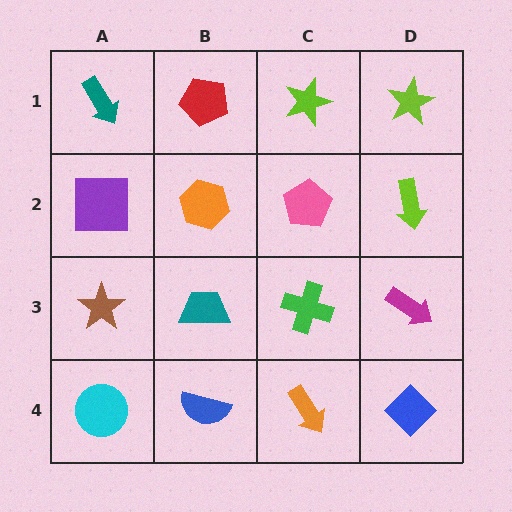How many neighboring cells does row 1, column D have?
2.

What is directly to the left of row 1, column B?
A teal arrow.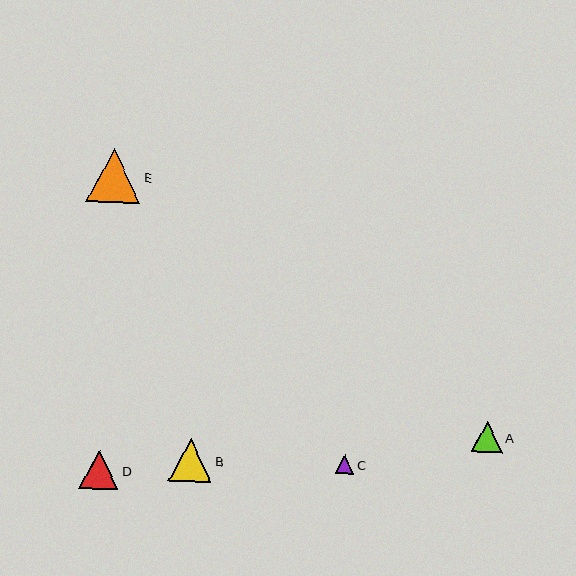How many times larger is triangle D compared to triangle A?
Triangle D is approximately 1.3 times the size of triangle A.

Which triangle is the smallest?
Triangle C is the smallest with a size of approximately 19 pixels.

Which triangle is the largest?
Triangle E is the largest with a size of approximately 54 pixels.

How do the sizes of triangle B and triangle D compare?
Triangle B and triangle D are approximately the same size.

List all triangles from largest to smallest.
From largest to smallest: E, B, D, A, C.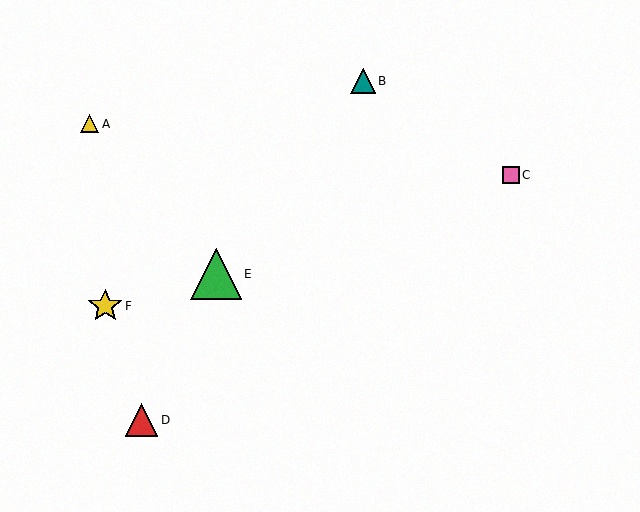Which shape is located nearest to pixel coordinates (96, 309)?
The yellow star (labeled F) at (105, 306) is nearest to that location.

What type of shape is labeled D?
Shape D is a red triangle.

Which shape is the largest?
The green triangle (labeled E) is the largest.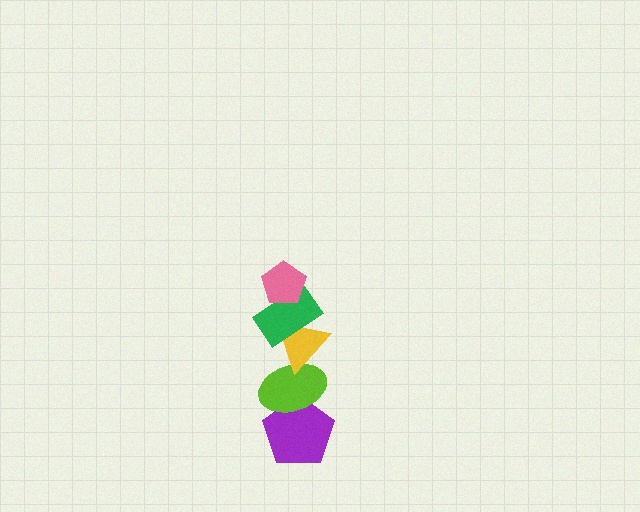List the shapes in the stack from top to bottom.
From top to bottom: the pink pentagon, the green rectangle, the yellow triangle, the lime ellipse, the purple pentagon.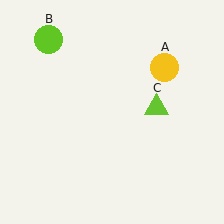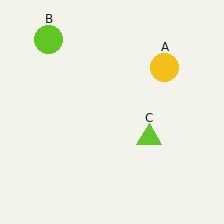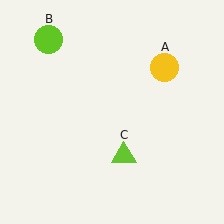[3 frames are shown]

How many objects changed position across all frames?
1 object changed position: lime triangle (object C).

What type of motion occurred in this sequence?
The lime triangle (object C) rotated clockwise around the center of the scene.